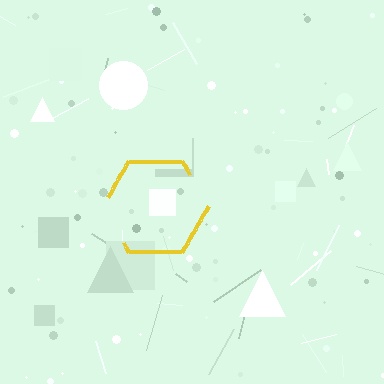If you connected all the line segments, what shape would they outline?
They would outline a hexagon.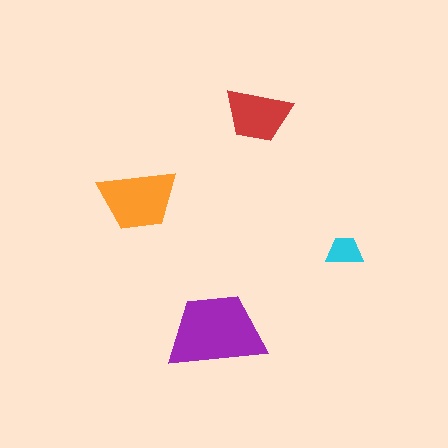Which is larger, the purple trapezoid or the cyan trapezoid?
The purple one.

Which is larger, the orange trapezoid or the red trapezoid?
The orange one.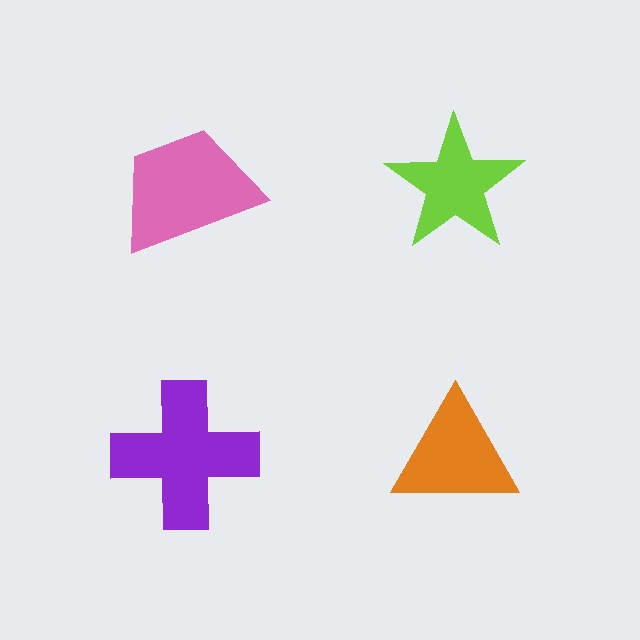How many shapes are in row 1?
2 shapes.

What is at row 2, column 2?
An orange triangle.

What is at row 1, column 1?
A pink trapezoid.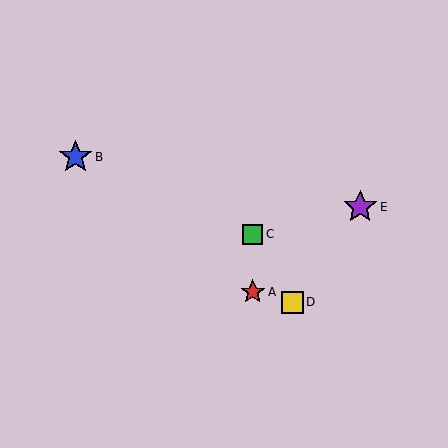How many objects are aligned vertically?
2 objects (A, C) are aligned vertically.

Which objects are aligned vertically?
Objects A, C are aligned vertically.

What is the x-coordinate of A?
Object A is at x≈253.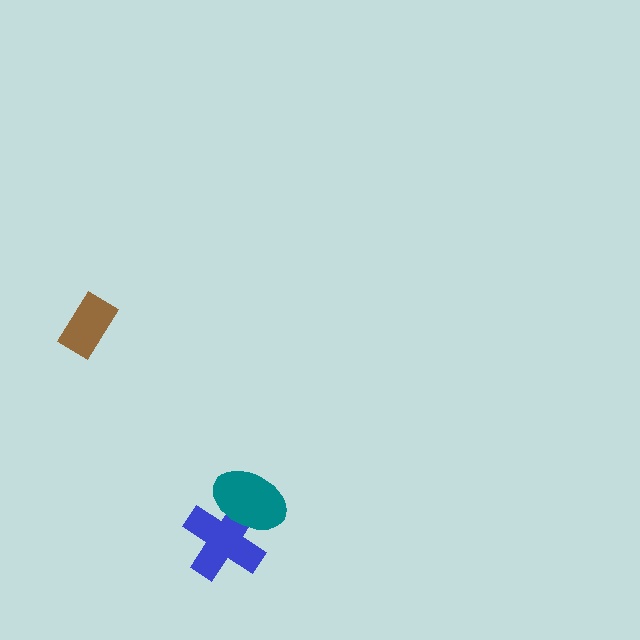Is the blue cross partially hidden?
Yes, it is partially covered by another shape.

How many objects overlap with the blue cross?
1 object overlaps with the blue cross.